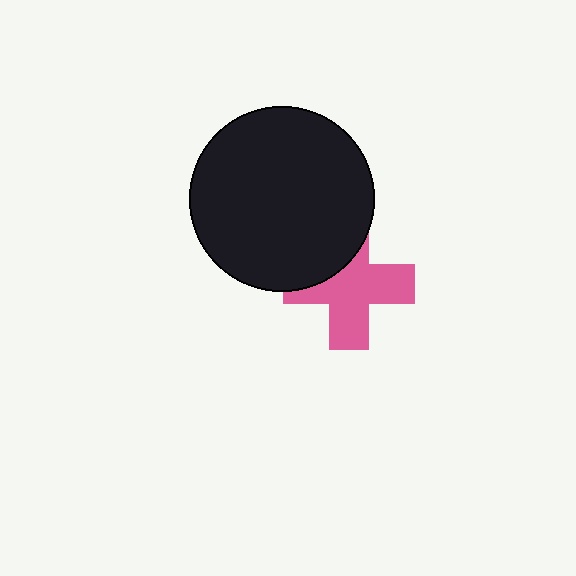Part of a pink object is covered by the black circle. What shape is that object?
It is a cross.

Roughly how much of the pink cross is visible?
Most of it is visible (roughly 68%).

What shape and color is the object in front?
The object in front is a black circle.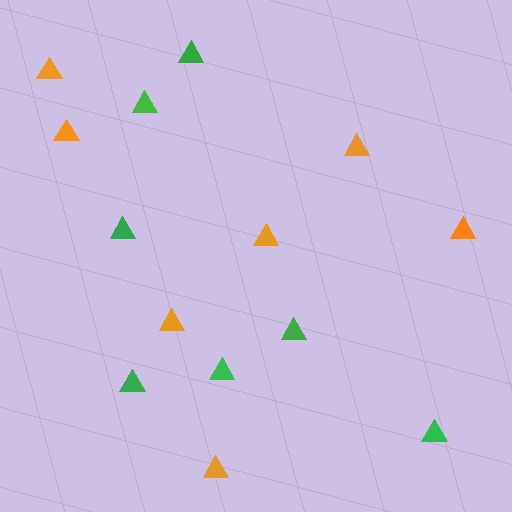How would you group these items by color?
There are 2 groups: one group of orange triangles (7) and one group of green triangles (7).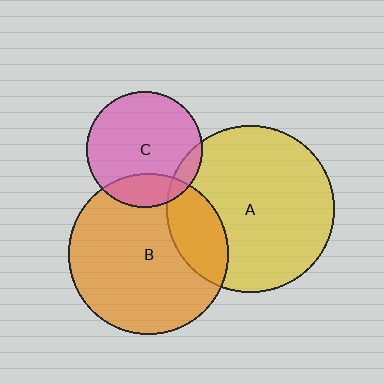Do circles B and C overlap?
Yes.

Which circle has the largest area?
Circle A (yellow).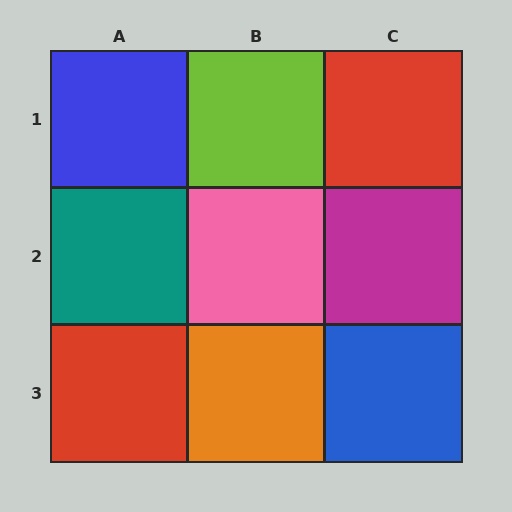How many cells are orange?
1 cell is orange.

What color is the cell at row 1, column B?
Lime.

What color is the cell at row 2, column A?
Teal.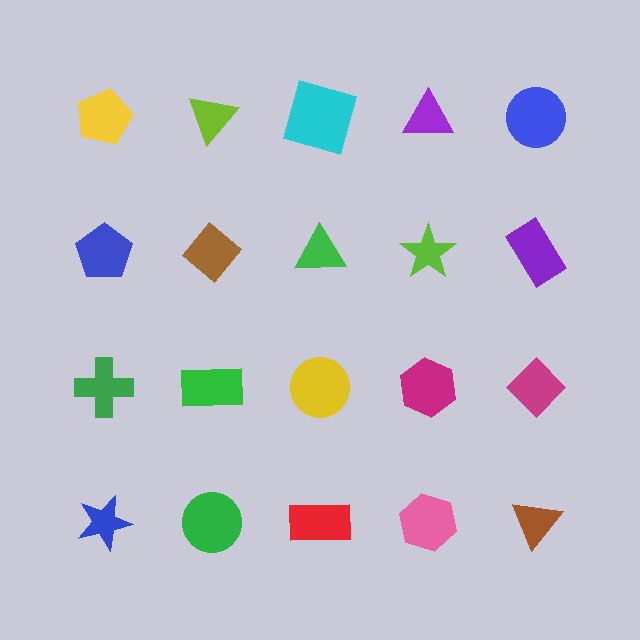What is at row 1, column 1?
A yellow pentagon.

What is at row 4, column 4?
A pink hexagon.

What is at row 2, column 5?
A purple rectangle.